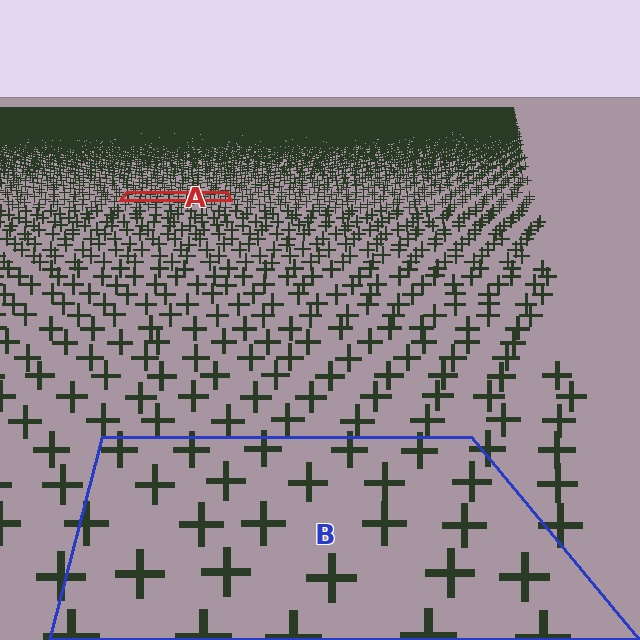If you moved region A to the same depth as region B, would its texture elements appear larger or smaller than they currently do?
They would appear larger. At a closer depth, the same texture elements are projected at a bigger on-screen size.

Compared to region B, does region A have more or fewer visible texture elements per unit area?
Region A has more texture elements per unit area — they are packed more densely because it is farther away.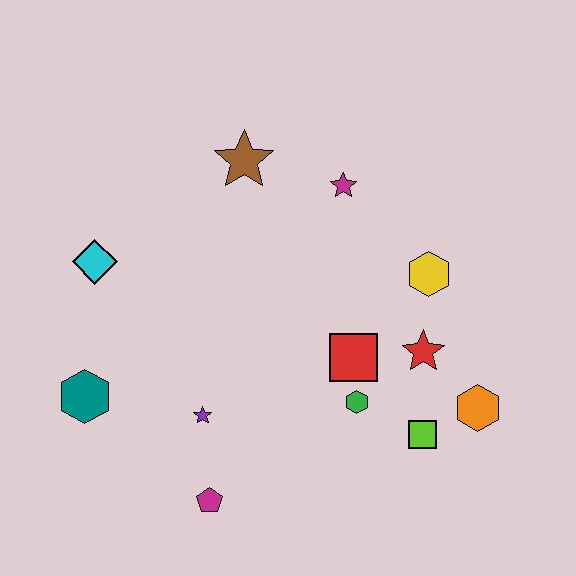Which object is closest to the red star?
The red square is closest to the red star.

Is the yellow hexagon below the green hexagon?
No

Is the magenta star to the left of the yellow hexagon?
Yes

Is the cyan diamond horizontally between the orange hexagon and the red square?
No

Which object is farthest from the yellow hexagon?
The teal hexagon is farthest from the yellow hexagon.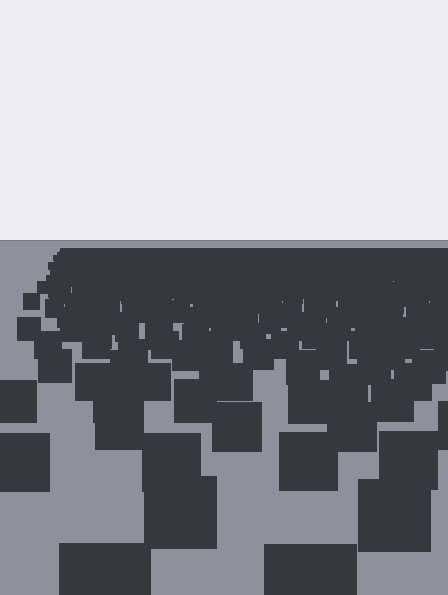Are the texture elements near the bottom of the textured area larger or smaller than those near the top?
Larger. Near the bottom, elements are closer to the viewer and appear at a bigger on-screen size.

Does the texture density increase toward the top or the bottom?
Density increases toward the top.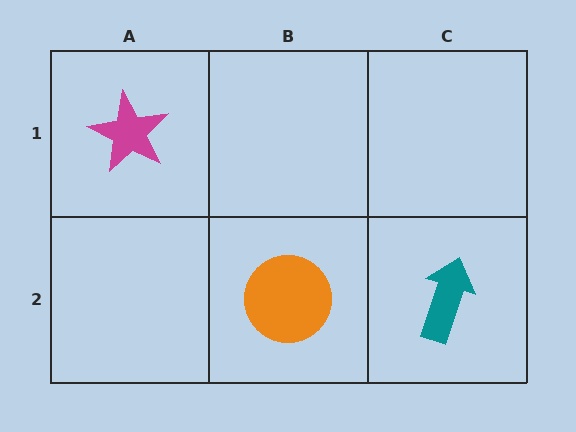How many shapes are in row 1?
1 shape.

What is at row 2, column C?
A teal arrow.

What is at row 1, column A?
A magenta star.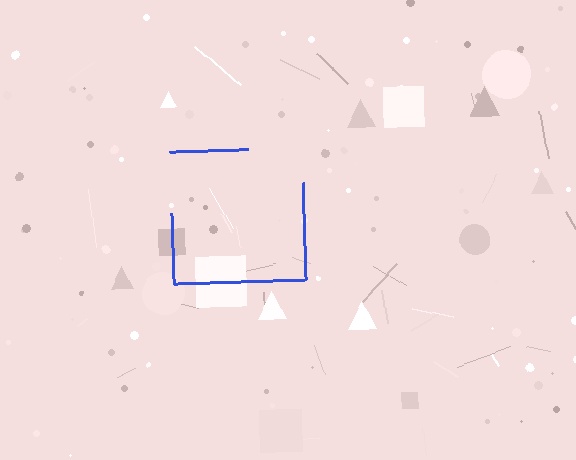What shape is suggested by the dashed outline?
The dashed outline suggests a square.